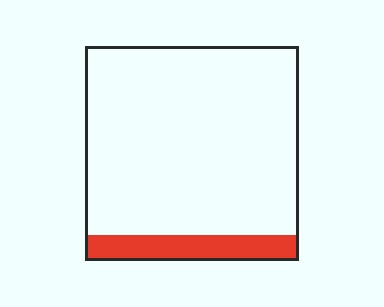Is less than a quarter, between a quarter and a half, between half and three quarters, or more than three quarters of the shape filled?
Less than a quarter.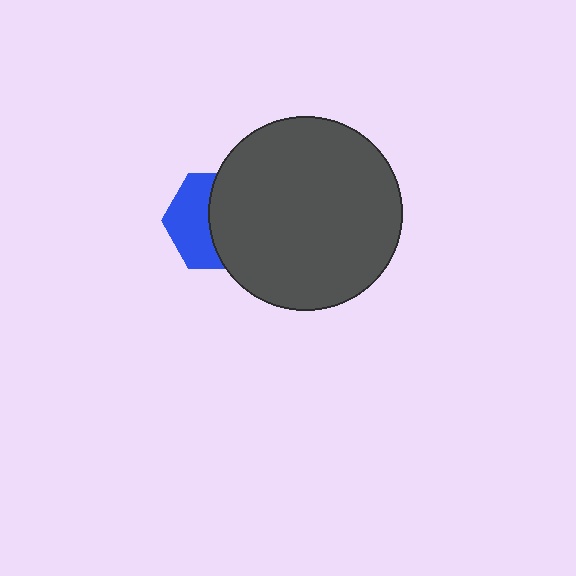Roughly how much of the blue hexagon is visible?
About half of it is visible (roughly 46%).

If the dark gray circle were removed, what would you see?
You would see the complete blue hexagon.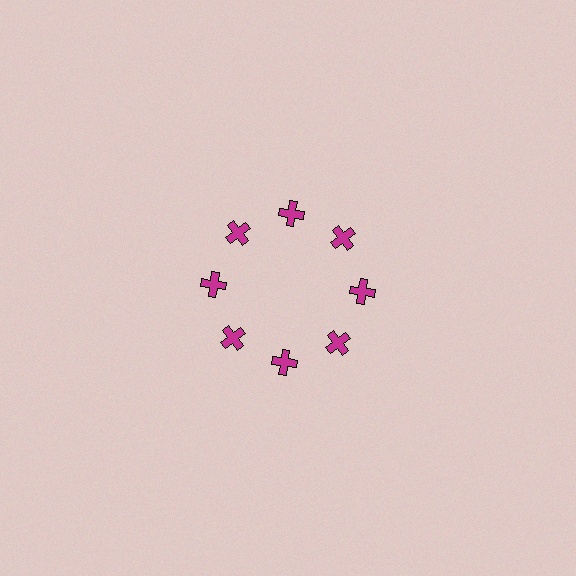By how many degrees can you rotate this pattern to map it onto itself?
The pattern maps onto itself every 45 degrees of rotation.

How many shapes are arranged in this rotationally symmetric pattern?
There are 8 shapes, arranged in 8 groups of 1.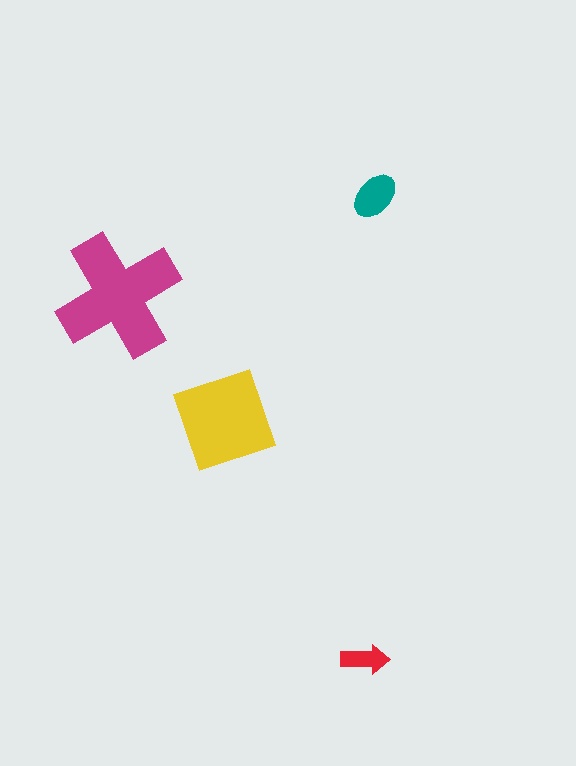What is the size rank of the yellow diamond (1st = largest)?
2nd.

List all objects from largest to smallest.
The magenta cross, the yellow diamond, the teal ellipse, the red arrow.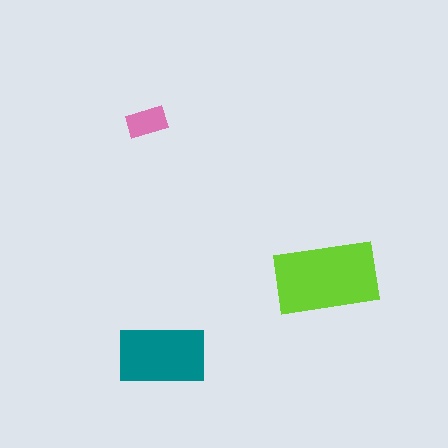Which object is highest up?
The pink rectangle is topmost.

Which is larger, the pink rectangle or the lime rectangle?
The lime one.